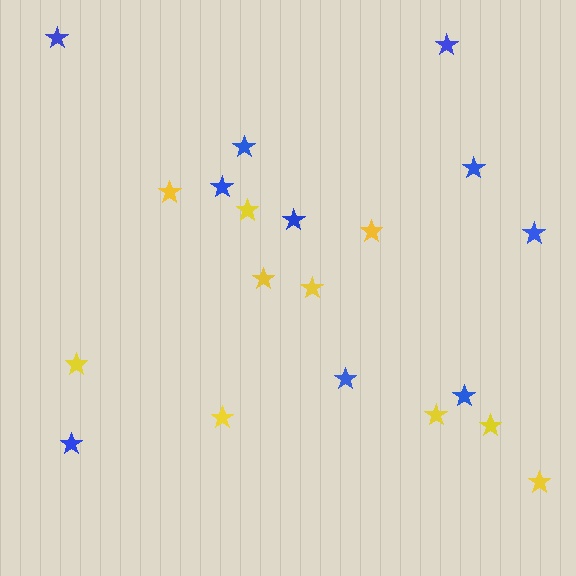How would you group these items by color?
There are 2 groups: one group of yellow stars (10) and one group of blue stars (10).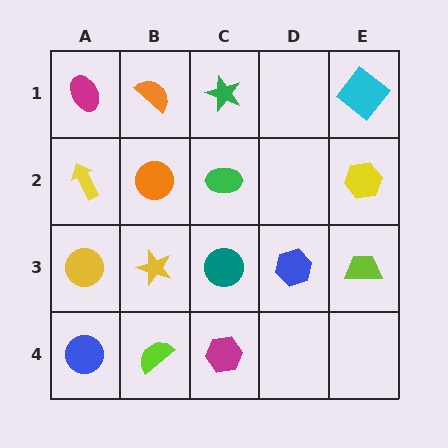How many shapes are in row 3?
5 shapes.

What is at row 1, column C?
A green star.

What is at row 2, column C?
A green ellipse.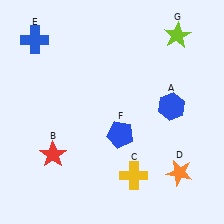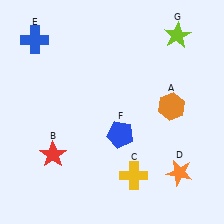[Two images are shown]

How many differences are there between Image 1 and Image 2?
There is 1 difference between the two images.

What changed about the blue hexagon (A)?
In Image 1, A is blue. In Image 2, it changed to orange.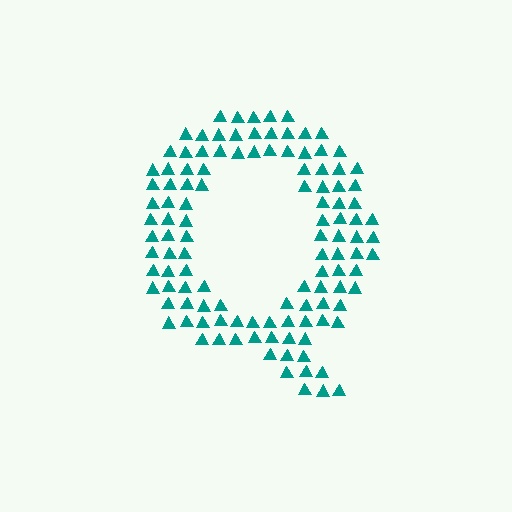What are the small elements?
The small elements are triangles.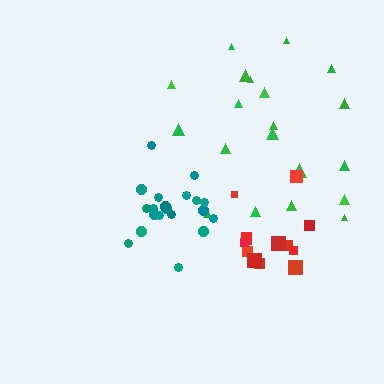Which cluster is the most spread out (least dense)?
Green.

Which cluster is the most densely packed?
Teal.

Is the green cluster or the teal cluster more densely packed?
Teal.